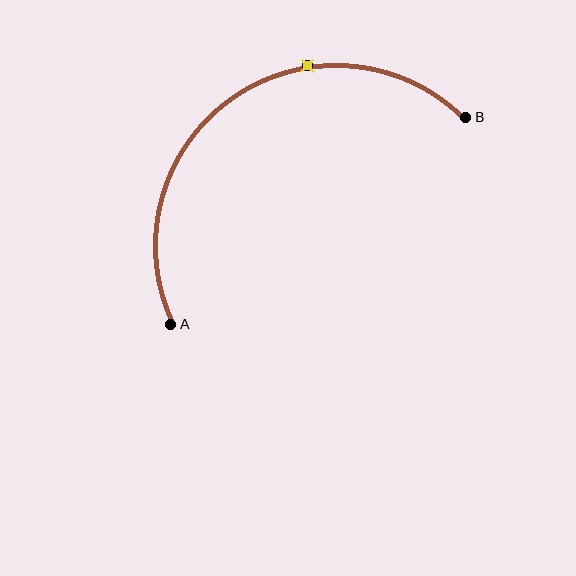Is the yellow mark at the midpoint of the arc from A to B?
No. The yellow mark lies on the arc but is closer to endpoint B. The arc midpoint would be at the point on the curve equidistant along the arc from both A and B.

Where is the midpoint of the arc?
The arc midpoint is the point on the curve farthest from the straight line joining A and B. It sits above and to the left of that line.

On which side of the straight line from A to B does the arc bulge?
The arc bulges above and to the left of the straight line connecting A and B.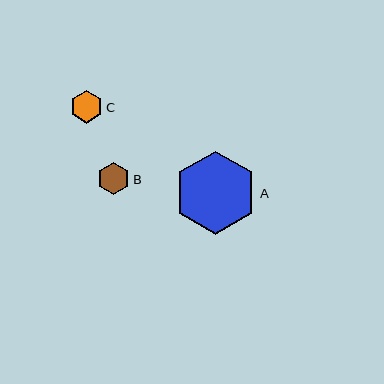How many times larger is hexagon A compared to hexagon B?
Hexagon A is approximately 2.6 times the size of hexagon B.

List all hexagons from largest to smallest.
From largest to smallest: A, C, B.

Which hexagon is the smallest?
Hexagon B is the smallest with a size of approximately 32 pixels.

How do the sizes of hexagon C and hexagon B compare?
Hexagon C and hexagon B are approximately the same size.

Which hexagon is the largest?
Hexagon A is the largest with a size of approximately 83 pixels.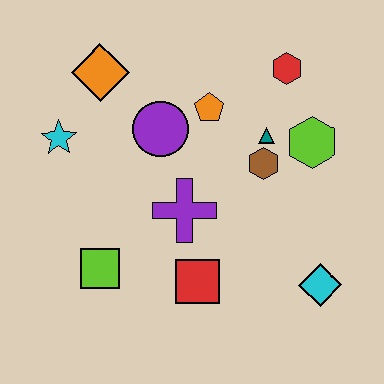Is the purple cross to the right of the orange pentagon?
No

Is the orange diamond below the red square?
No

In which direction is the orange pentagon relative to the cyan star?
The orange pentagon is to the right of the cyan star.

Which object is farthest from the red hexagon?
The lime square is farthest from the red hexagon.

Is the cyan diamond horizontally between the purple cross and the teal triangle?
No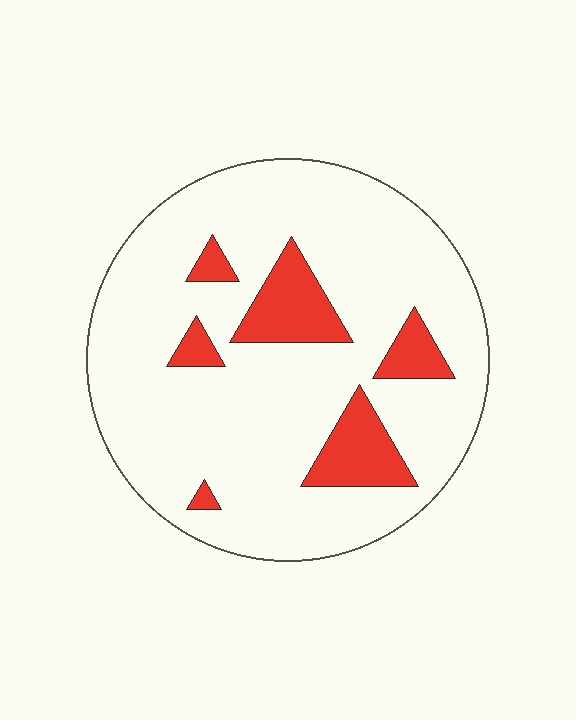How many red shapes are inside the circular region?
6.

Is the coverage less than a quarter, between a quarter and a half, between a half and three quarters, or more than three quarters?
Less than a quarter.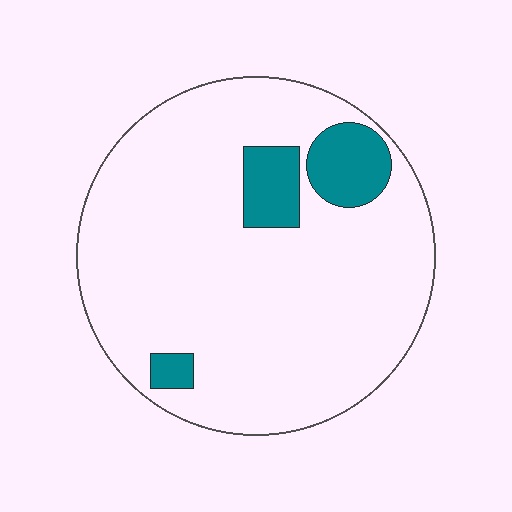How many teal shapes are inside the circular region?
3.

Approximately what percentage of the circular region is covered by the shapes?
Approximately 10%.